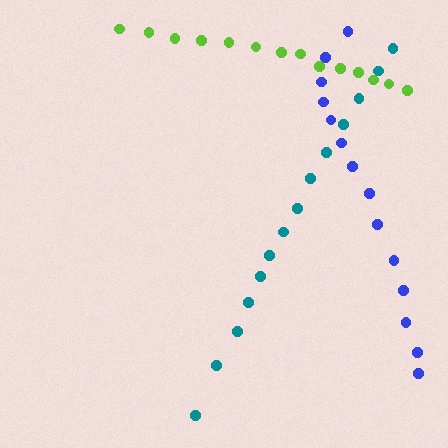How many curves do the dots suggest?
There are 3 distinct paths.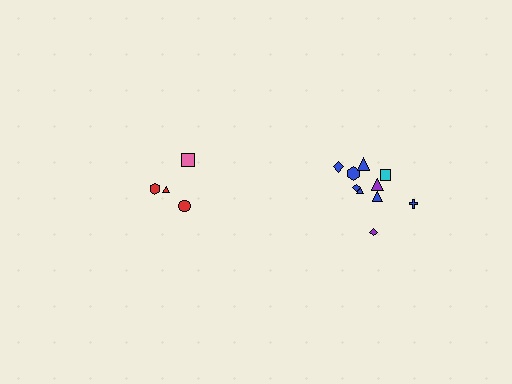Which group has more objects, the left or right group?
The right group.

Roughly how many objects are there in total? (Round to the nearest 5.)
Roughly 15 objects in total.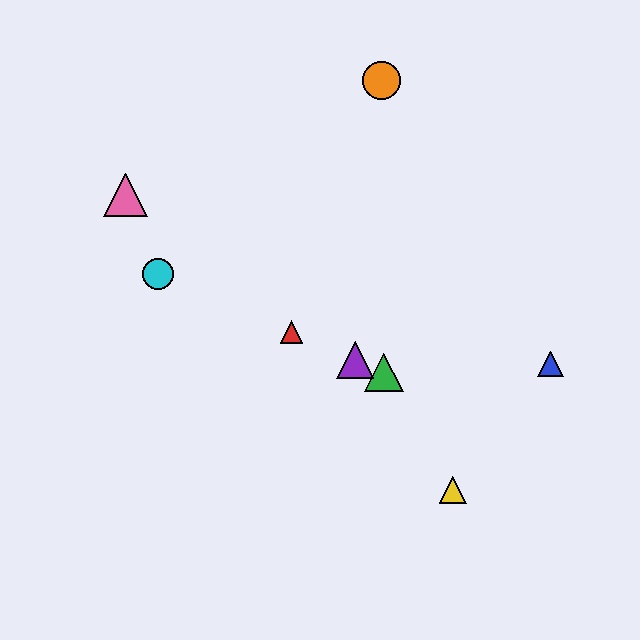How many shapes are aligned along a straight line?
4 shapes (the red triangle, the green triangle, the purple triangle, the cyan circle) are aligned along a straight line.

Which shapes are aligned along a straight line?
The red triangle, the green triangle, the purple triangle, the cyan circle are aligned along a straight line.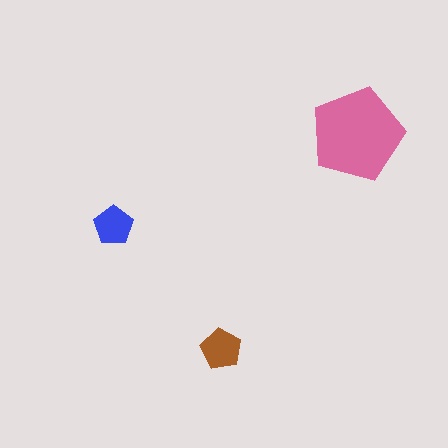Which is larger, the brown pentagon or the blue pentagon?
The brown one.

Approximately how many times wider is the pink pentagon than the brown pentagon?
About 2.5 times wider.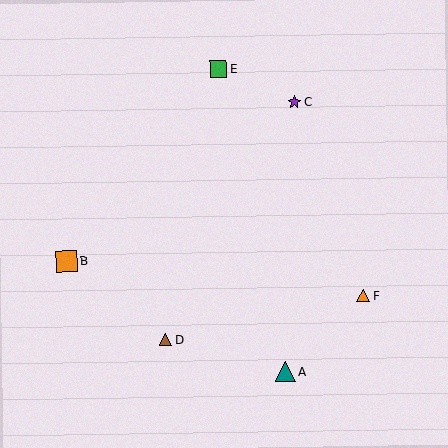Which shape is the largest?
The orange square (labeled B) is the largest.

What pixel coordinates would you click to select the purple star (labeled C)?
Click at (294, 102) to select the purple star C.